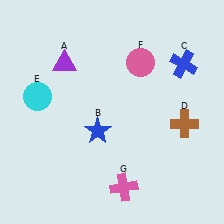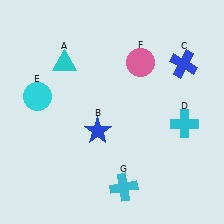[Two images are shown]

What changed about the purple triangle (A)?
In Image 1, A is purple. In Image 2, it changed to cyan.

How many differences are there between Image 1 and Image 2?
There are 3 differences between the two images.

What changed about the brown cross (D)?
In Image 1, D is brown. In Image 2, it changed to cyan.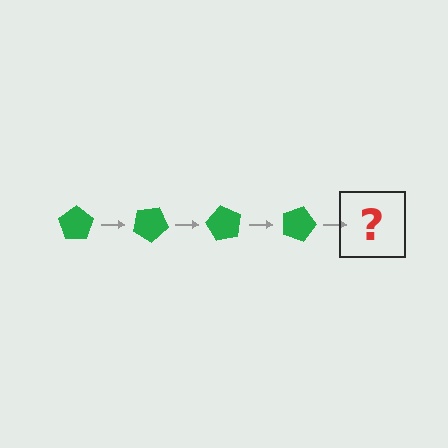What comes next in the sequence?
The next element should be a green pentagon rotated 120 degrees.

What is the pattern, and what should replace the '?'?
The pattern is that the pentagon rotates 30 degrees each step. The '?' should be a green pentagon rotated 120 degrees.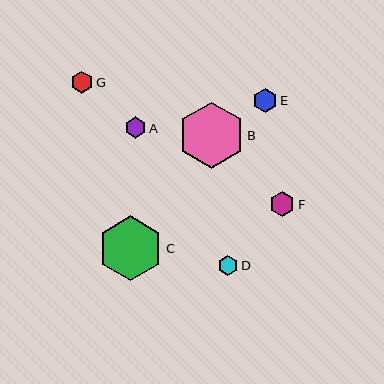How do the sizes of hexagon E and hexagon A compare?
Hexagon E and hexagon A are approximately the same size.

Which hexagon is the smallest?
Hexagon D is the smallest with a size of approximately 20 pixels.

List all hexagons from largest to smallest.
From largest to smallest: B, C, F, E, G, A, D.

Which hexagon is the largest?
Hexagon B is the largest with a size of approximately 67 pixels.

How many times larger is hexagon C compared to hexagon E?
Hexagon C is approximately 2.7 times the size of hexagon E.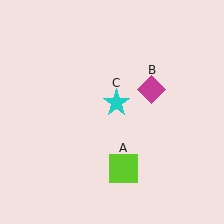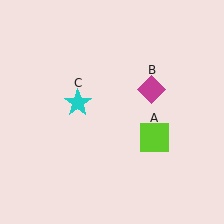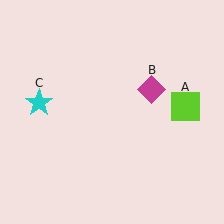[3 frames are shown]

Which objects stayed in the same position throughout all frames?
Magenta diamond (object B) remained stationary.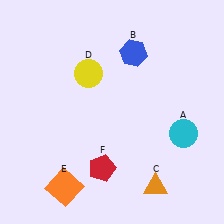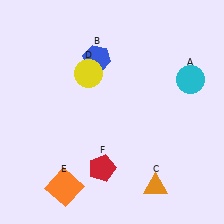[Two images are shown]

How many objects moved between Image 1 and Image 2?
2 objects moved between the two images.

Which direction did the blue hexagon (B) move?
The blue hexagon (B) moved left.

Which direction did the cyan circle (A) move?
The cyan circle (A) moved up.